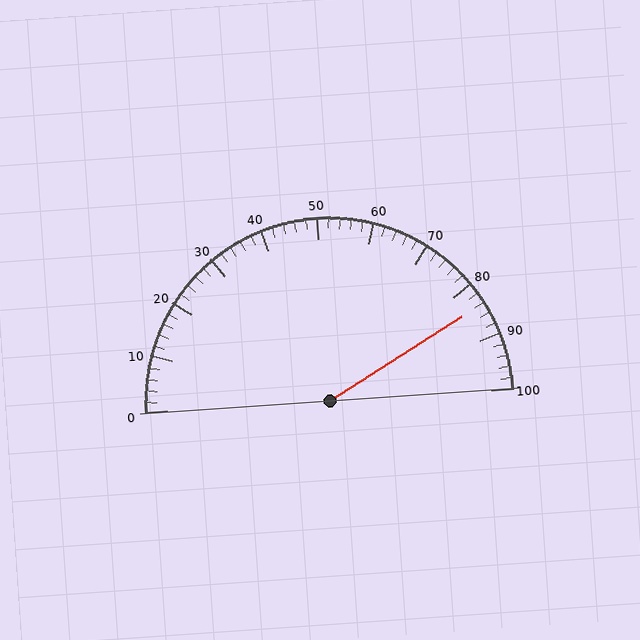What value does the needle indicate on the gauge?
The needle indicates approximately 84.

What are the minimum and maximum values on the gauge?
The gauge ranges from 0 to 100.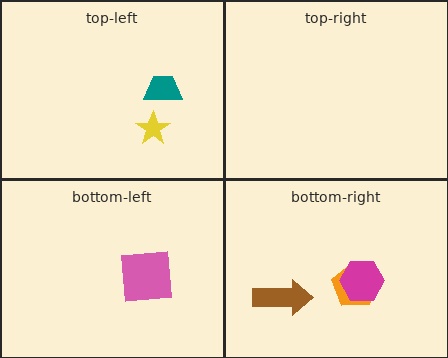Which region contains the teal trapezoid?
The top-left region.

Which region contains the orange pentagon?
The bottom-right region.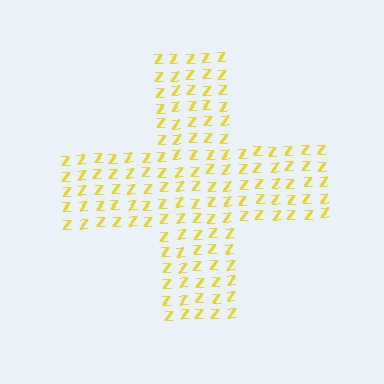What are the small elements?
The small elements are letter Z's.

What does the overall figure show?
The overall figure shows a cross.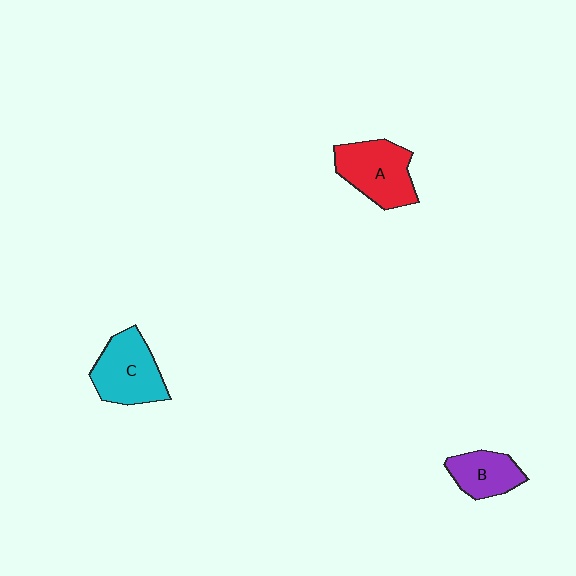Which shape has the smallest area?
Shape B (purple).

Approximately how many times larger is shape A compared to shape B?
Approximately 1.5 times.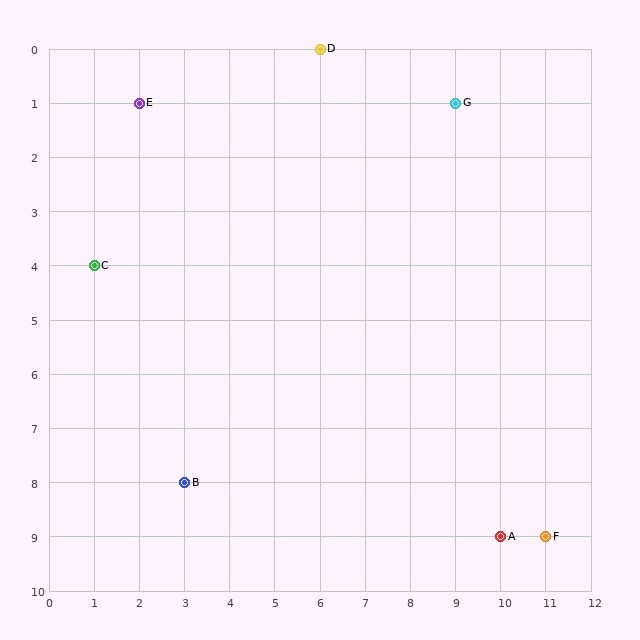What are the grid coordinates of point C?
Point C is at grid coordinates (1, 4).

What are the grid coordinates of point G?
Point G is at grid coordinates (9, 1).